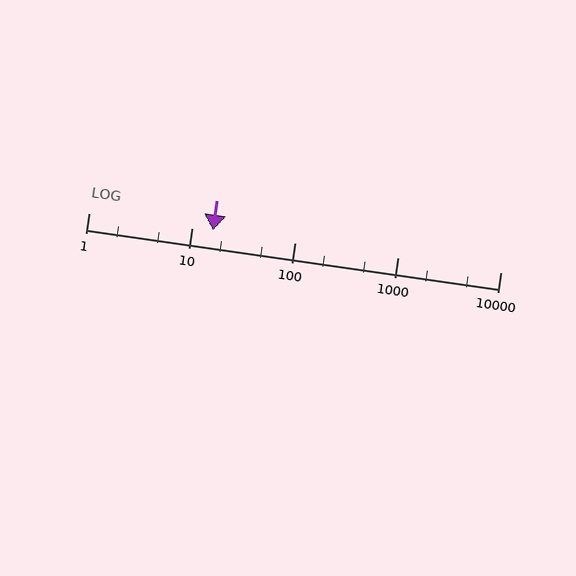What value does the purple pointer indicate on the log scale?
The pointer indicates approximately 16.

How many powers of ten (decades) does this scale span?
The scale spans 4 decades, from 1 to 10000.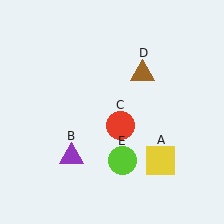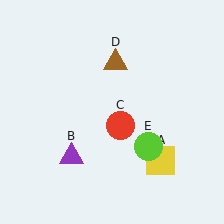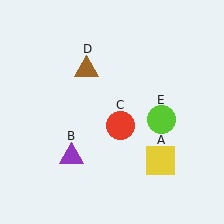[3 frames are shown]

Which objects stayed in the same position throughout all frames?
Yellow square (object A) and purple triangle (object B) and red circle (object C) remained stationary.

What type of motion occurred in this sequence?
The brown triangle (object D), lime circle (object E) rotated counterclockwise around the center of the scene.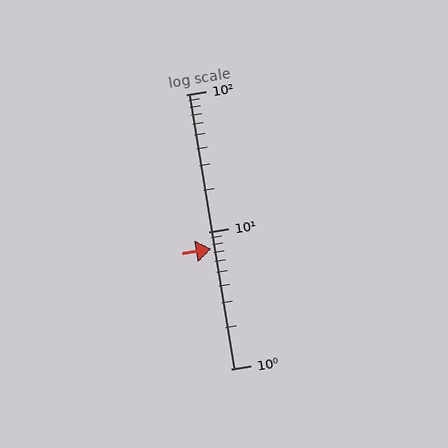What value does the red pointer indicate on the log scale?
The pointer indicates approximately 7.5.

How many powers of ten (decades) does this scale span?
The scale spans 2 decades, from 1 to 100.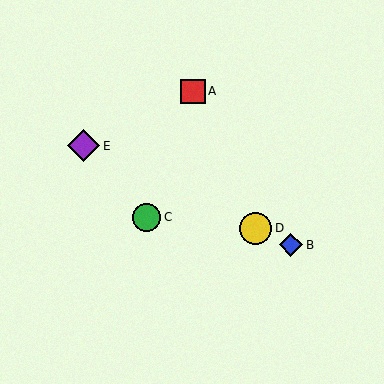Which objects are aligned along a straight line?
Objects B, D, E are aligned along a straight line.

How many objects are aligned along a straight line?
3 objects (B, D, E) are aligned along a straight line.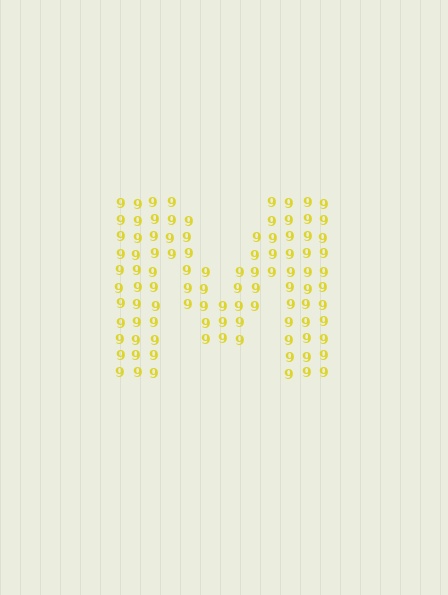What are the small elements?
The small elements are digit 9's.